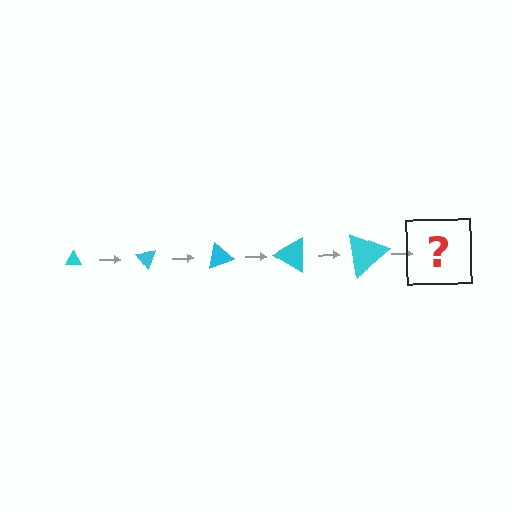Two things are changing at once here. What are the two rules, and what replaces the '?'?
The two rules are that the triangle grows larger each step and it rotates 50 degrees each step. The '?' should be a triangle, larger than the previous one and rotated 250 degrees from the start.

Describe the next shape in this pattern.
It should be a triangle, larger than the previous one and rotated 250 degrees from the start.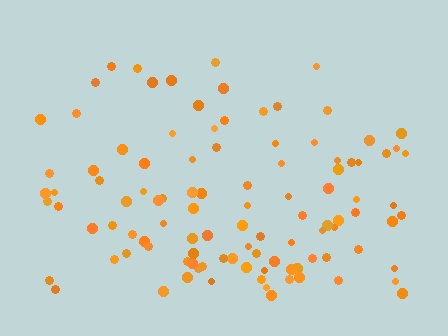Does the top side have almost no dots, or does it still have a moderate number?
Still a moderate number, just noticeably fewer than the bottom.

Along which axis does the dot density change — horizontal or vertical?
Vertical.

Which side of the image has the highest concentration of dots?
The bottom.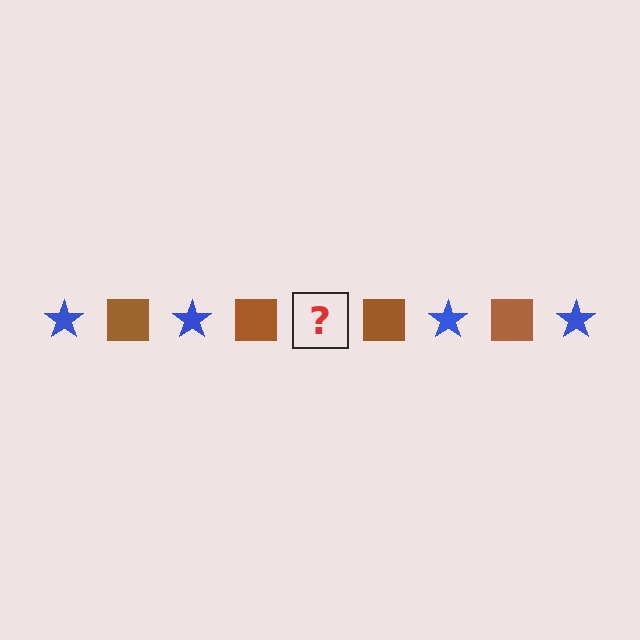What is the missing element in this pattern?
The missing element is a blue star.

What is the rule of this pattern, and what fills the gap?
The rule is that the pattern alternates between blue star and brown square. The gap should be filled with a blue star.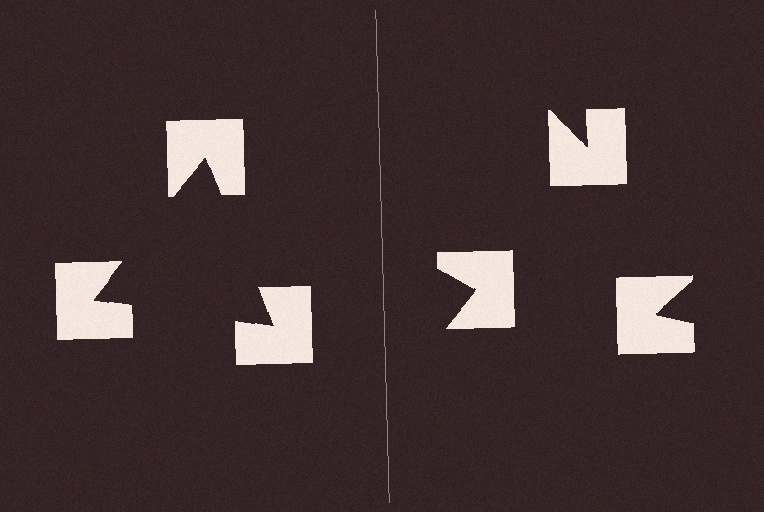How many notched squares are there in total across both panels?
6 — 3 on each side.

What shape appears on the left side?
An illusory triangle.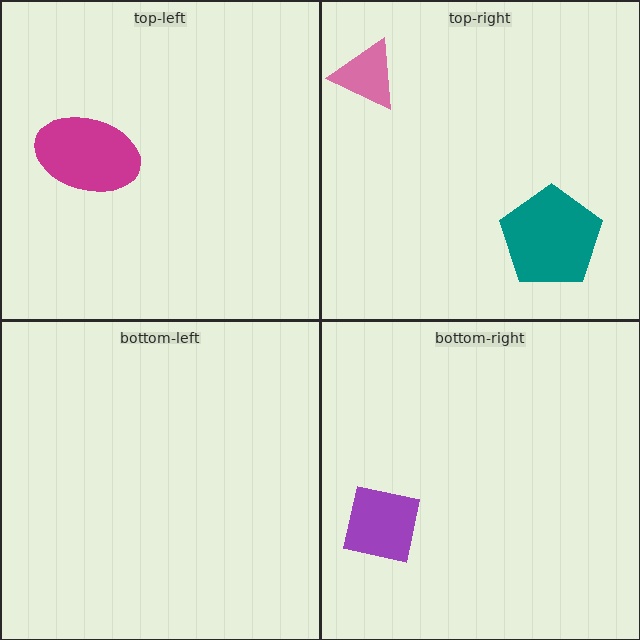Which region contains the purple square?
The bottom-right region.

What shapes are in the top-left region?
The magenta ellipse.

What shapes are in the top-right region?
The teal pentagon, the pink triangle.